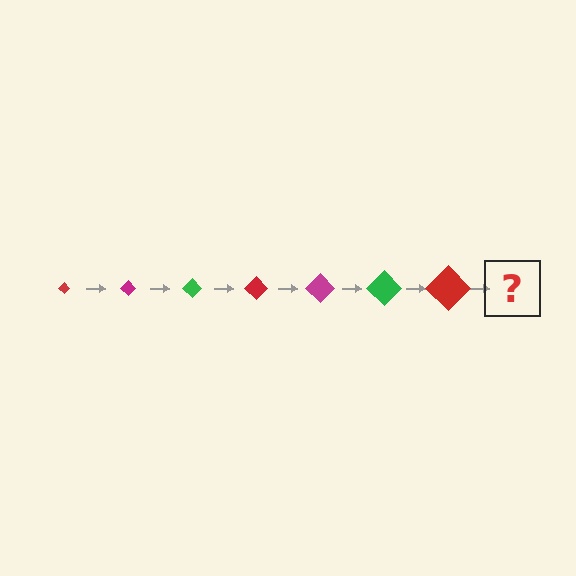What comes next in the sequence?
The next element should be a magenta diamond, larger than the previous one.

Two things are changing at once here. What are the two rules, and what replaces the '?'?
The two rules are that the diamond grows larger each step and the color cycles through red, magenta, and green. The '?' should be a magenta diamond, larger than the previous one.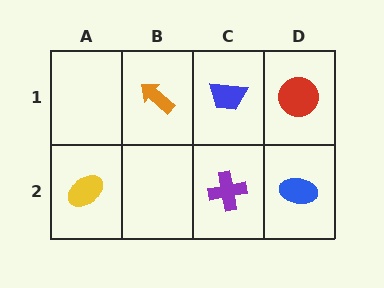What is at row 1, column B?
An orange arrow.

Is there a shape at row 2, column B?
No, that cell is empty.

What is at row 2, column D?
A blue ellipse.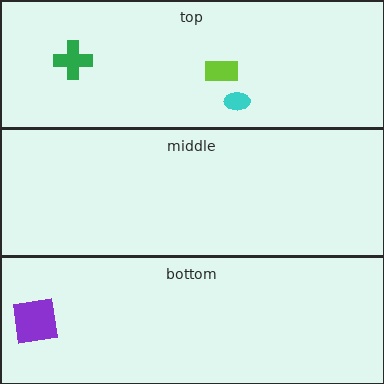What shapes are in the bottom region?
The purple square.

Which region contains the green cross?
The top region.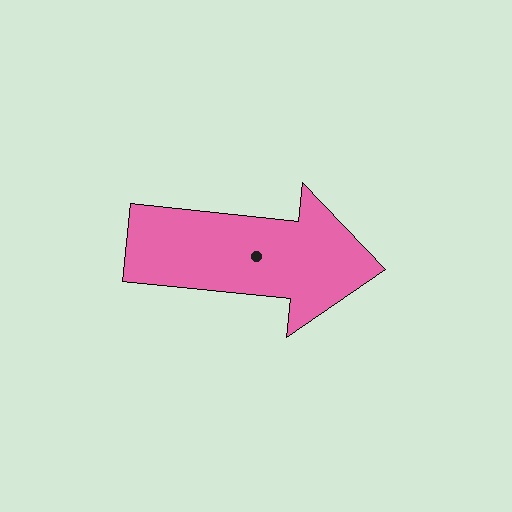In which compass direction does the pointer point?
East.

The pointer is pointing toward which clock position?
Roughly 3 o'clock.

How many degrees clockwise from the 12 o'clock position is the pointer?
Approximately 96 degrees.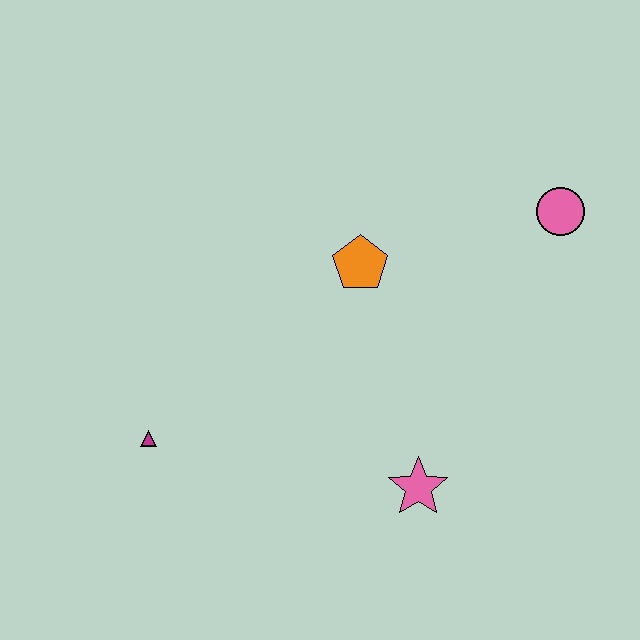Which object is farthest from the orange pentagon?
The magenta triangle is farthest from the orange pentagon.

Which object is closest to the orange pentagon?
The pink circle is closest to the orange pentagon.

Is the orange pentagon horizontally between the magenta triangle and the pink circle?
Yes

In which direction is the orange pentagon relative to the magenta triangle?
The orange pentagon is to the right of the magenta triangle.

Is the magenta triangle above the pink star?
Yes